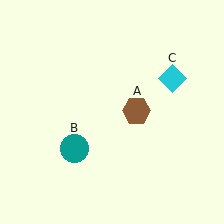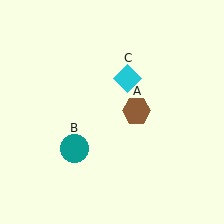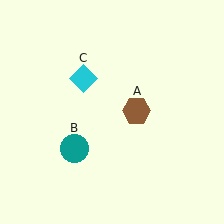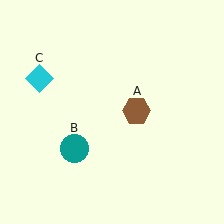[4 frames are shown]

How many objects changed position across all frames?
1 object changed position: cyan diamond (object C).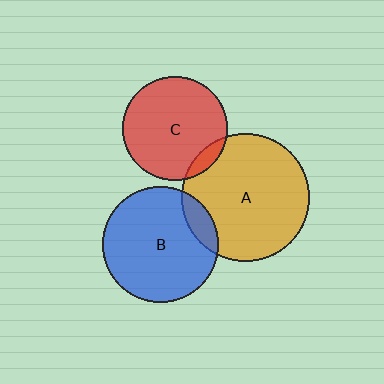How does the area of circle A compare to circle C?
Approximately 1.5 times.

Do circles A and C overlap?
Yes.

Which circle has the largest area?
Circle A (orange).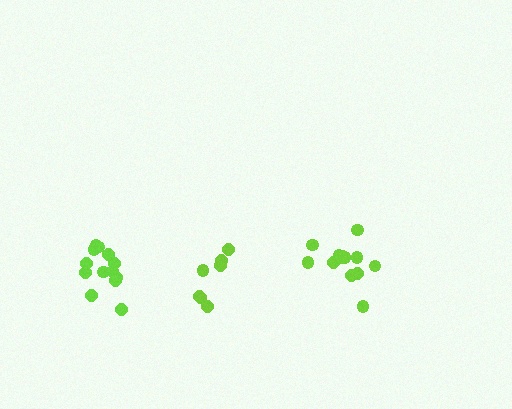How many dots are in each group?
Group 1: 13 dots, Group 2: 13 dots, Group 3: 7 dots (33 total).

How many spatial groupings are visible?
There are 3 spatial groupings.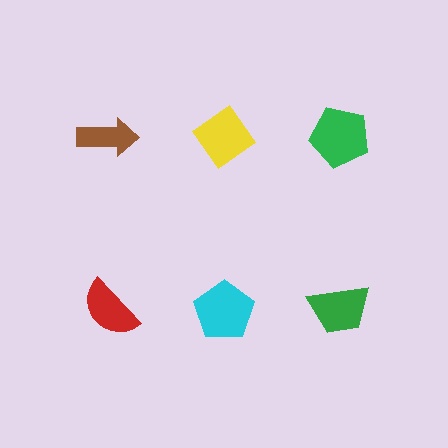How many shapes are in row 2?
3 shapes.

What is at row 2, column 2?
A cyan pentagon.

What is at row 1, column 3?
A green pentagon.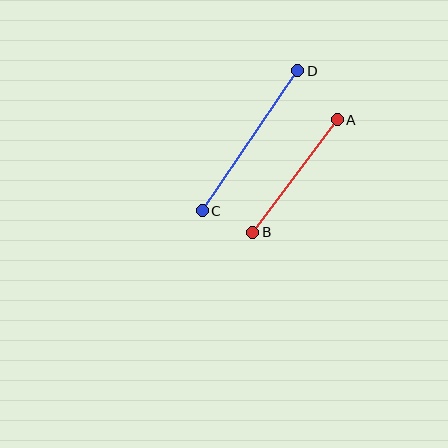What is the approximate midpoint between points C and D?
The midpoint is at approximately (250, 141) pixels.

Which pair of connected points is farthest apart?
Points C and D are farthest apart.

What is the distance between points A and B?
The distance is approximately 141 pixels.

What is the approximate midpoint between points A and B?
The midpoint is at approximately (295, 176) pixels.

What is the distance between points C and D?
The distance is approximately 169 pixels.